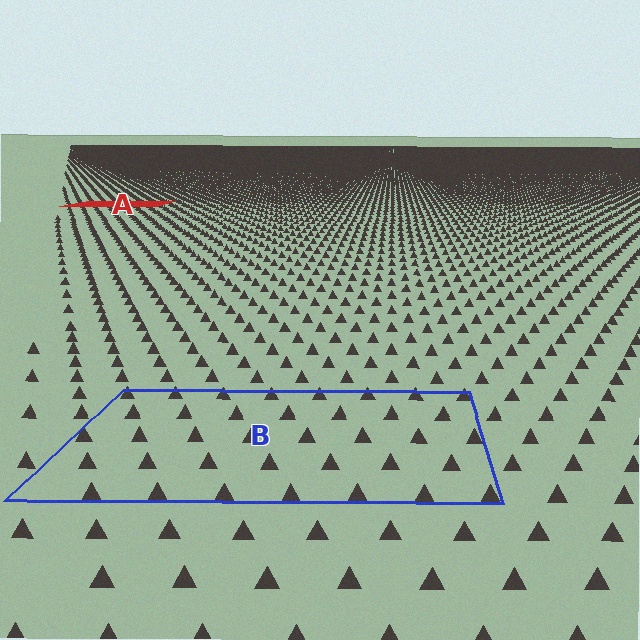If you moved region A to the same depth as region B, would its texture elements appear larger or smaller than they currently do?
They would appear larger. At a closer depth, the same texture elements are projected at a bigger on-screen size.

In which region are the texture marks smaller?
The texture marks are smaller in region A, because it is farther away.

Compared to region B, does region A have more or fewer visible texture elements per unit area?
Region A has more texture elements per unit area — they are packed more densely because it is farther away.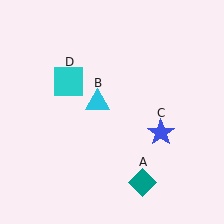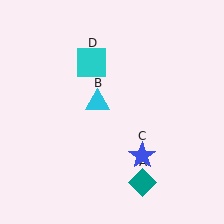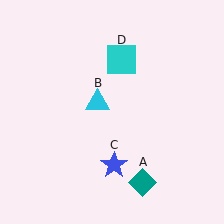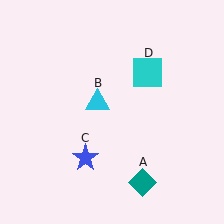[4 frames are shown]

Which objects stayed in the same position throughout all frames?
Teal diamond (object A) and cyan triangle (object B) remained stationary.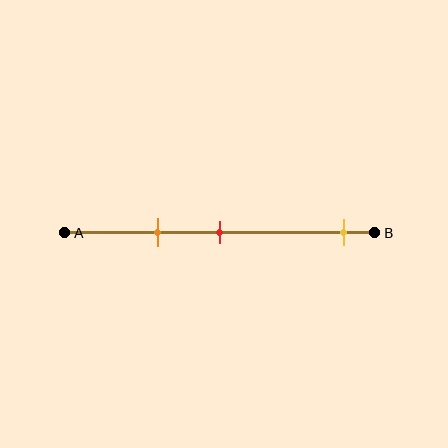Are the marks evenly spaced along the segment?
No, the marks are not evenly spaced.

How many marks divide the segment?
There are 3 marks dividing the segment.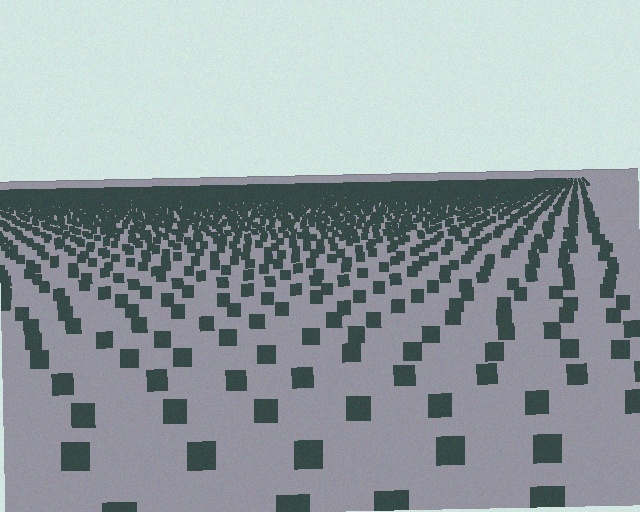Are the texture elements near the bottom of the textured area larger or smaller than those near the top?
Larger. Near the bottom, elements are closer to the viewer and appear at a bigger on-screen size.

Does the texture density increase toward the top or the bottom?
Density increases toward the top.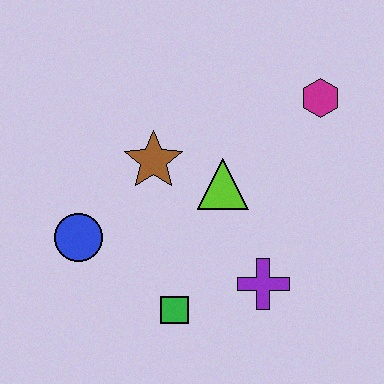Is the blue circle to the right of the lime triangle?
No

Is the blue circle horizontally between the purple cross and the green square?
No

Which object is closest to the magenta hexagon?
The lime triangle is closest to the magenta hexagon.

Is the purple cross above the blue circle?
No